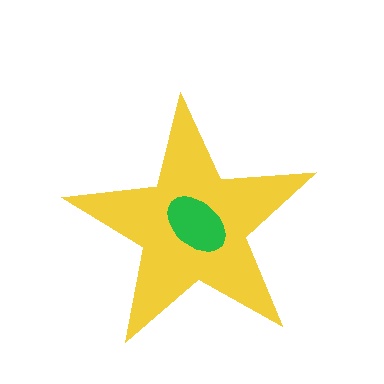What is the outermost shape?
The yellow star.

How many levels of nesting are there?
2.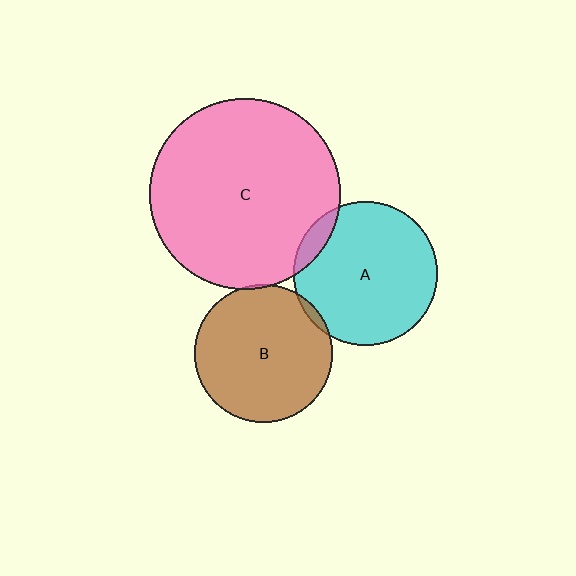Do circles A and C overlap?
Yes.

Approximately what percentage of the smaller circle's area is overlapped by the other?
Approximately 10%.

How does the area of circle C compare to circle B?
Approximately 1.9 times.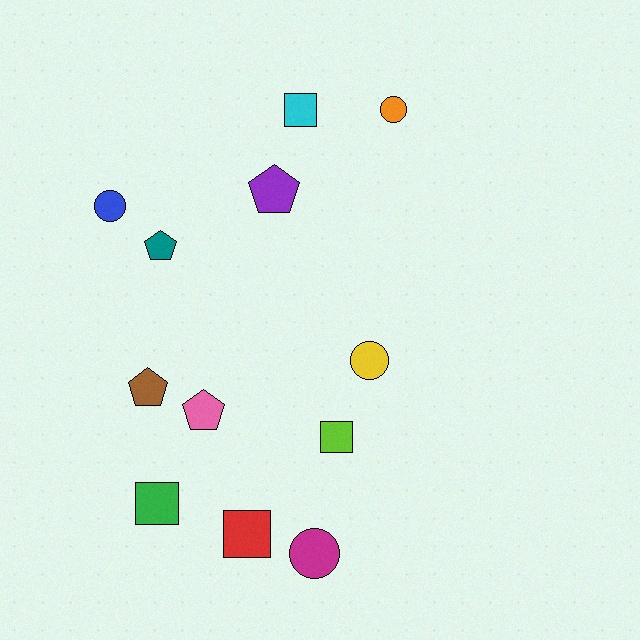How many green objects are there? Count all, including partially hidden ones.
There is 1 green object.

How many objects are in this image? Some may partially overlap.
There are 12 objects.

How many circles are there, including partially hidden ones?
There are 4 circles.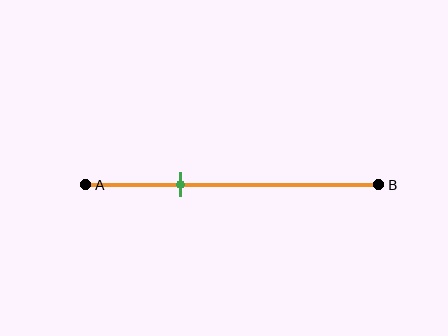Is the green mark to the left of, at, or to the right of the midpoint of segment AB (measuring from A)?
The green mark is to the left of the midpoint of segment AB.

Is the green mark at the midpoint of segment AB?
No, the mark is at about 30% from A, not at the 50% midpoint.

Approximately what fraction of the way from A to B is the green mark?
The green mark is approximately 30% of the way from A to B.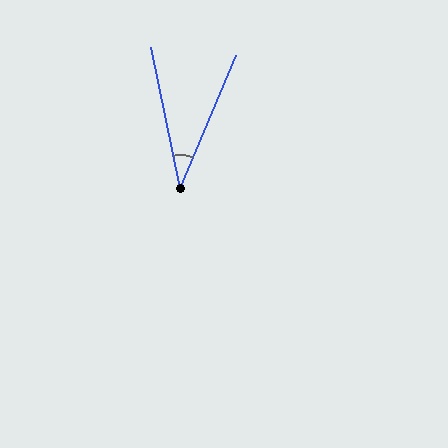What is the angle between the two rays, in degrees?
Approximately 35 degrees.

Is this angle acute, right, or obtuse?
It is acute.